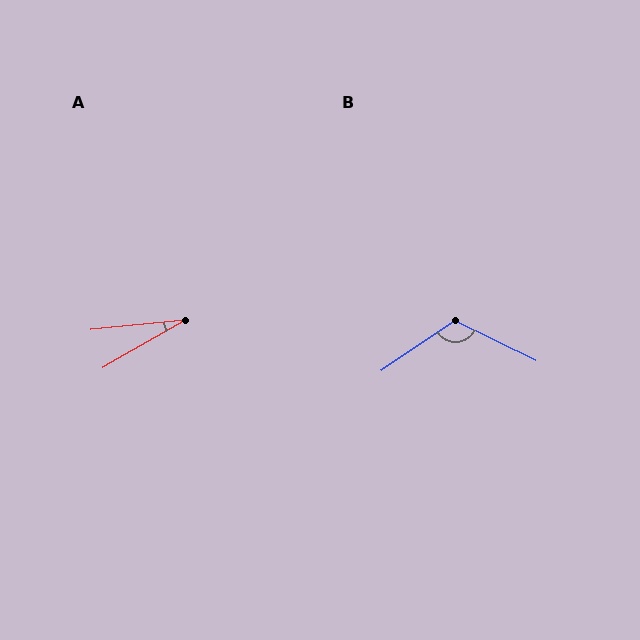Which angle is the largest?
B, at approximately 120 degrees.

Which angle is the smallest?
A, at approximately 24 degrees.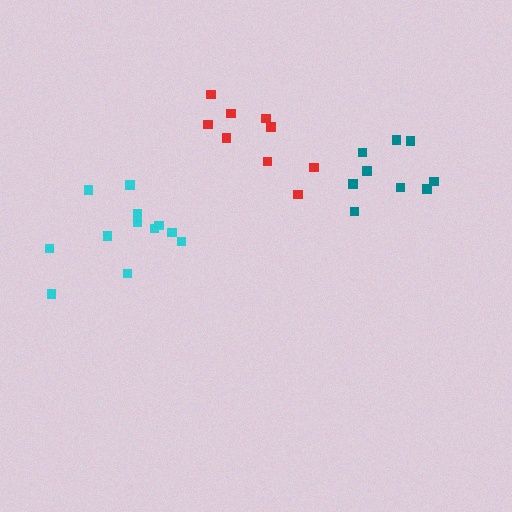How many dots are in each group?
Group 1: 9 dots, Group 2: 9 dots, Group 3: 12 dots (30 total).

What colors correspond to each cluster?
The clusters are colored: teal, red, cyan.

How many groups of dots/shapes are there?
There are 3 groups.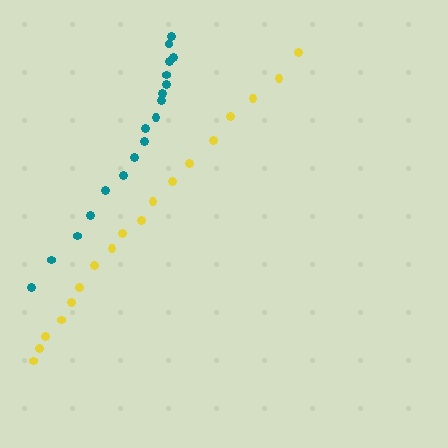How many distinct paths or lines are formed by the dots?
There are 2 distinct paths.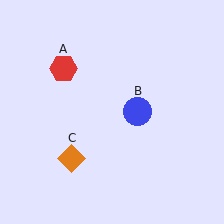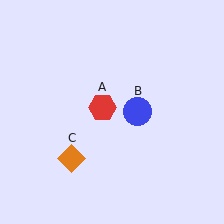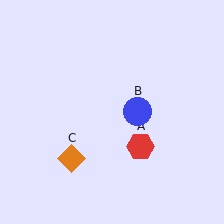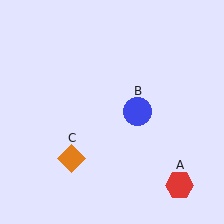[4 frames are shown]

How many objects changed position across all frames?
1 object changed position: red hexagon (object A).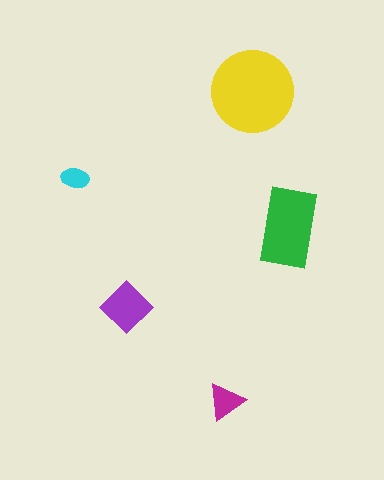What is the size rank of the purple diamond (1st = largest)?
3rd.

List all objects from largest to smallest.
The yellow circle, the green rectangle, the purple diamond, the magenta triangle, the cyan ellipse.